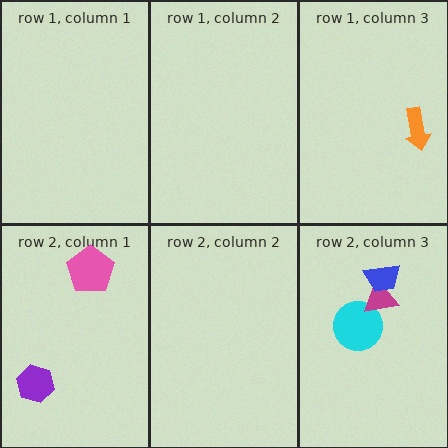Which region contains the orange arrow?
The row 1, column 3 region.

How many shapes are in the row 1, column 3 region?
1.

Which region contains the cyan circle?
The row 2, column 3 region.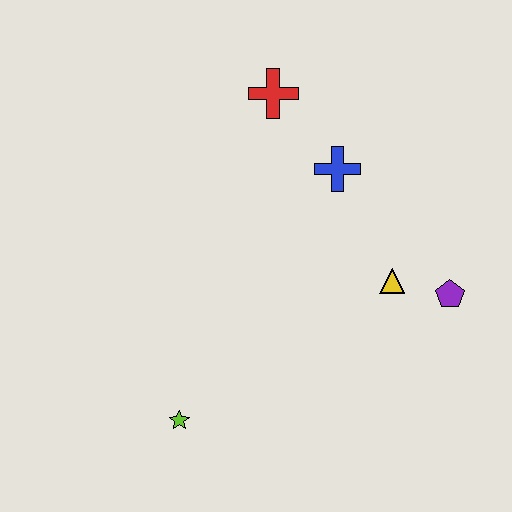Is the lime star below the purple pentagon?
Yes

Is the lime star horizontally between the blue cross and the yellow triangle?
No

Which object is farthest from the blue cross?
The lime star is farthest from the blue cross.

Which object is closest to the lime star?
The yellow triangle is closest to the lime star.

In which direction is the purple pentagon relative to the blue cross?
The purple pentagon is below the blue cross.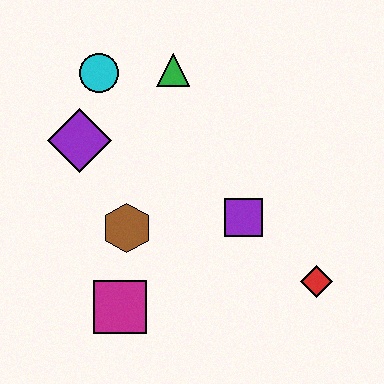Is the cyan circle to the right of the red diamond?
No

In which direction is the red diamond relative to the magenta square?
The red diamond is to the right of the magenta square.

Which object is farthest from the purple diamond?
The red diamond is farthest from the purple diamond.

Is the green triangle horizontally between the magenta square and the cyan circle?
No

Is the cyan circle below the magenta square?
No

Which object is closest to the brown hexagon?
The magenta square is closest to the brown hexagon.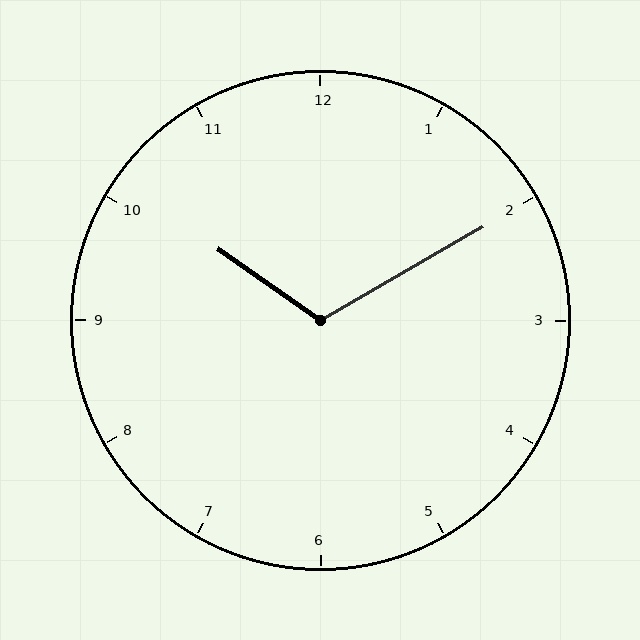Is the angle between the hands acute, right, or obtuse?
It is obtuse.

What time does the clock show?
10:10.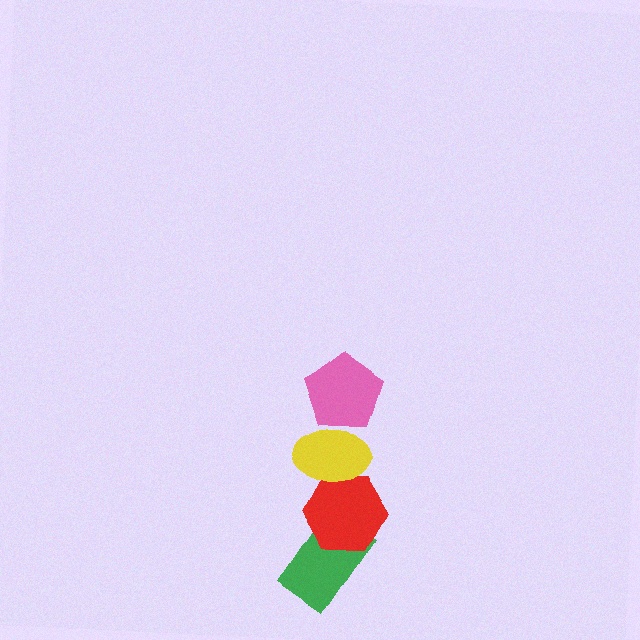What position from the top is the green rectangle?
The green rectangle is 4th from the top.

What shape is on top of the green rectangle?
The red hexagon is on top of the green rectangle.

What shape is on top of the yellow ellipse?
The pink pentagon is on top of the yellow ellipse.